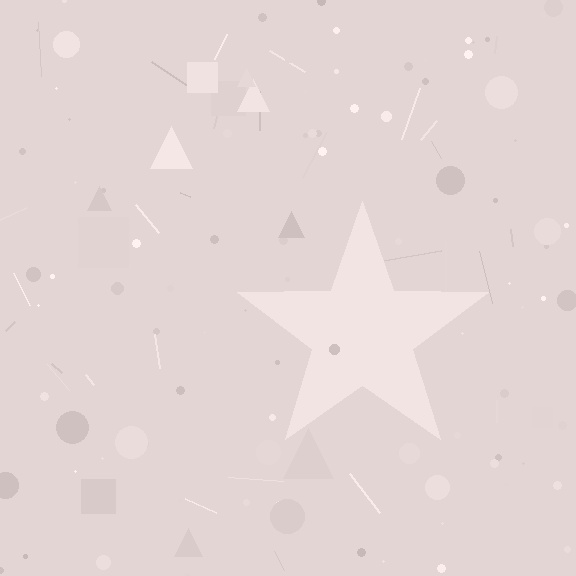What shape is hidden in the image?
A star is hidden in the image.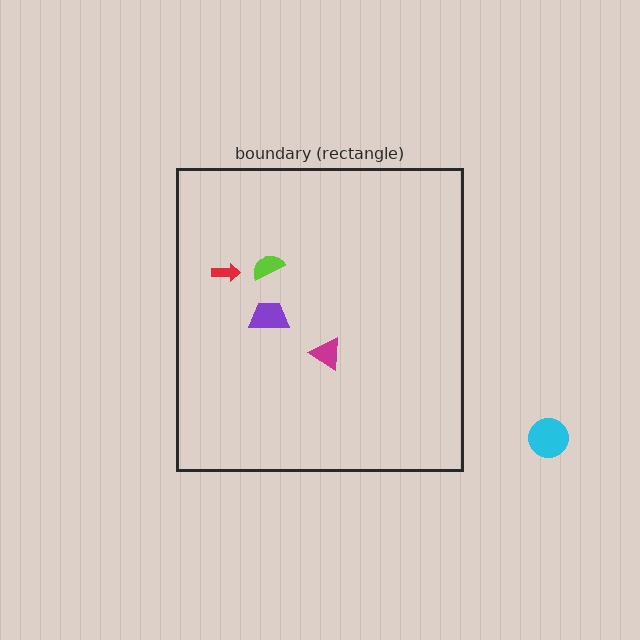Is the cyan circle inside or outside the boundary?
Outside.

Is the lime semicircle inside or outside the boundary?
Inside.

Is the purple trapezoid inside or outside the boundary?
Inside.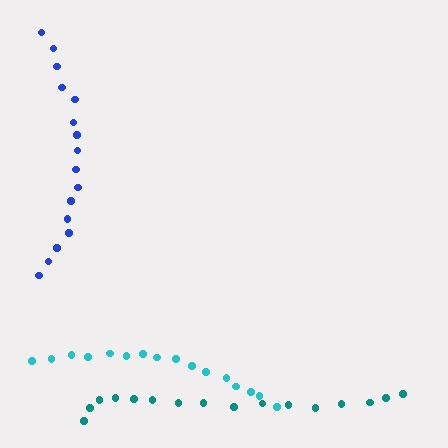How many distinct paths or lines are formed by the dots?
There are 3 distinct paths.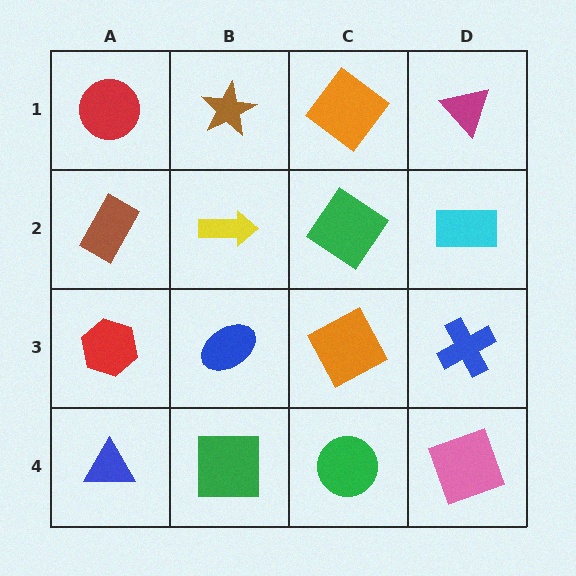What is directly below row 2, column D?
A blue cross.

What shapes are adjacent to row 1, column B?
A yellow arrow (row 2, column B), a red circle (row 1, column A), an orange diamond (row 1, column C).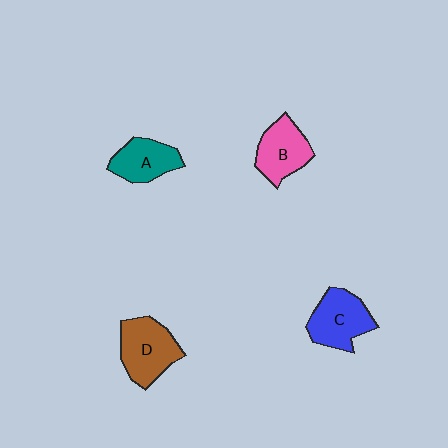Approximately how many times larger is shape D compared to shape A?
Approximately 1.3 times.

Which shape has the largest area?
Shape D (brown).